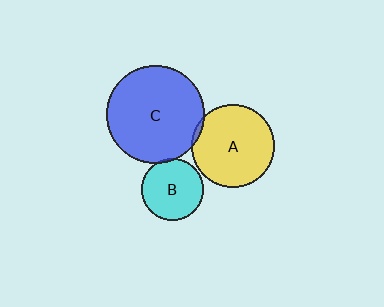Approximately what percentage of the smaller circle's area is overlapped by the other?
Approximately 5%.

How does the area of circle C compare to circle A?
Approximately 1.4 times.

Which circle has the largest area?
Circle C (blue).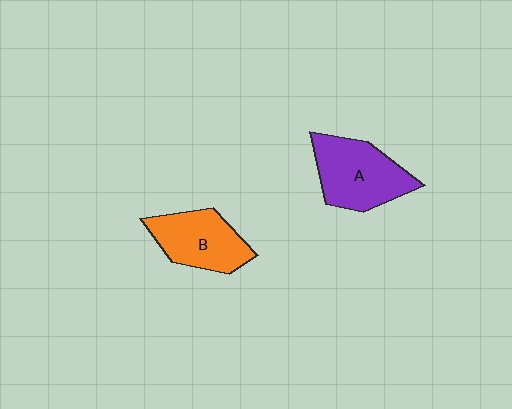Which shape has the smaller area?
Shape B (orange).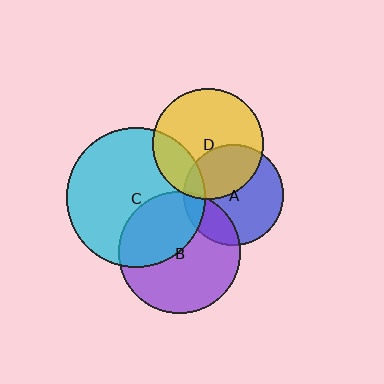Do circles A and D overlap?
Yes.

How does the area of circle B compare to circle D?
Approximately 1.2 times.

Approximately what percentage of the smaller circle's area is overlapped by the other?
Approximately 40%.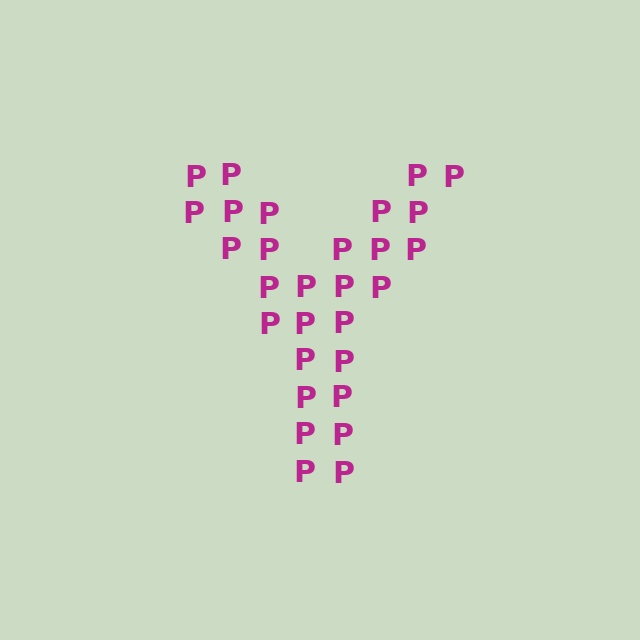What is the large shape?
The large shape is the letter Y.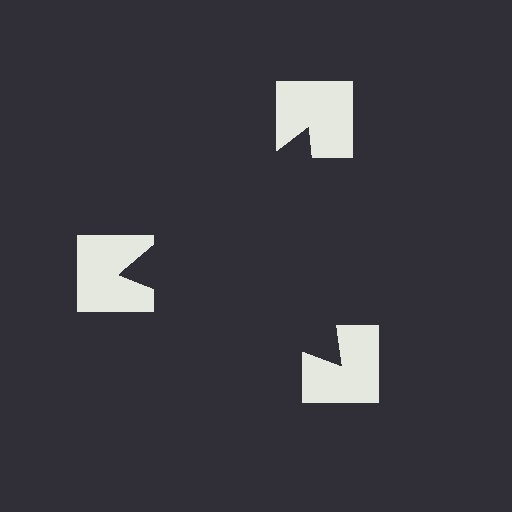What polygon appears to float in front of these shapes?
An illusory triangle — its edges are inferred from the aligned wedge cuts in the notched squares, not physically drawn.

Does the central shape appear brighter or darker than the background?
It typically appears slightly darker than the background, even though no actual brightness change is drawn.